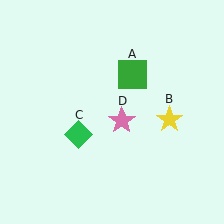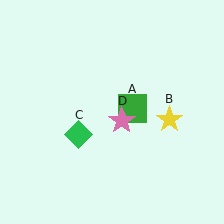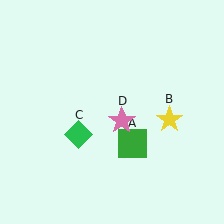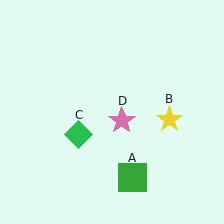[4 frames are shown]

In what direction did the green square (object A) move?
The green square (object A) moved down.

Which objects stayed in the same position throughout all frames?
Yellow star (object B) and green diamond (object C) and pink star (object D) remained stationary.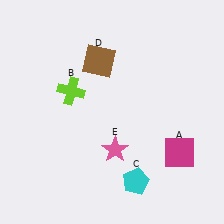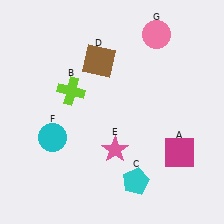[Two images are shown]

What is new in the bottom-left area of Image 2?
A cyan circle (F) was added in the bottom-left area of Image 2.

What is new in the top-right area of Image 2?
A pink circle (G) was added in the top-right area of Image 2.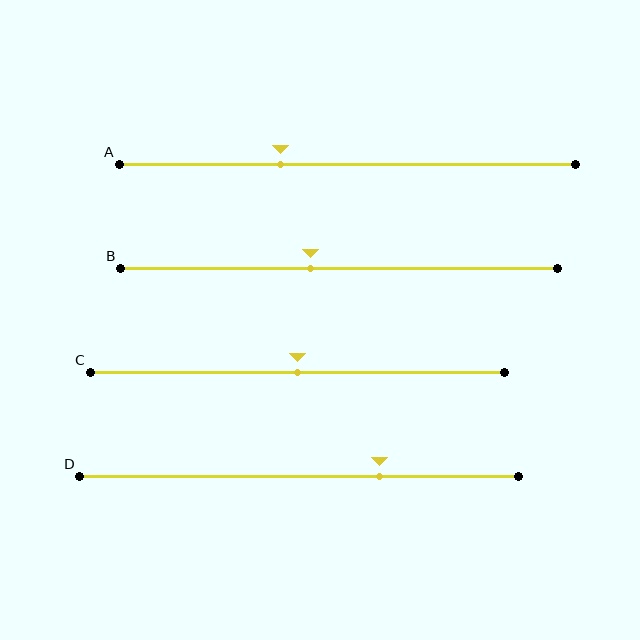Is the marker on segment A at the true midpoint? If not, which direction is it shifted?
No, the marker on segment A is shifted to the left by about 15% of the segment length.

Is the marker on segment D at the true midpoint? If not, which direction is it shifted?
No, the marker on segment D is shifted to the right by about 18% of the segment length.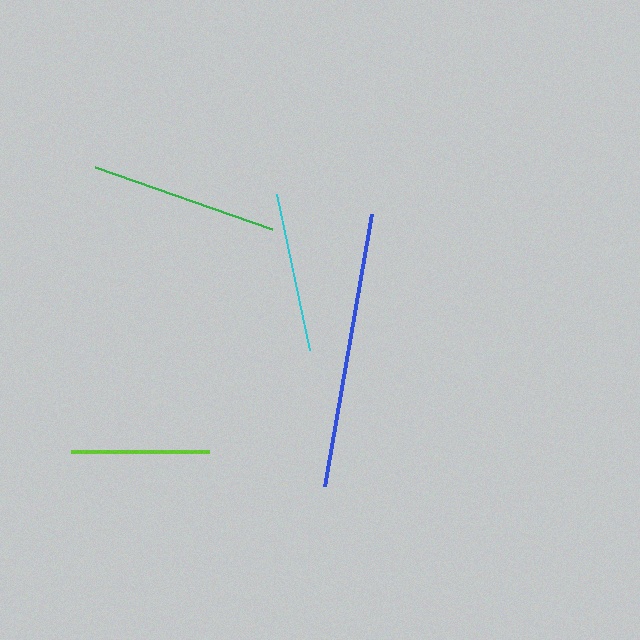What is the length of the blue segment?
The blue segment is approximately 276 pixels long.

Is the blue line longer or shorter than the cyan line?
The blue line is longer than the cyan line.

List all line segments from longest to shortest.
From longest to shortest: blue, green, cyan, lime.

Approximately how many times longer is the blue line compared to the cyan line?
The blue line is approximately 1.7 times the length of the cyan line.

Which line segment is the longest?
The blue line is the longest at approximately 276 pixels.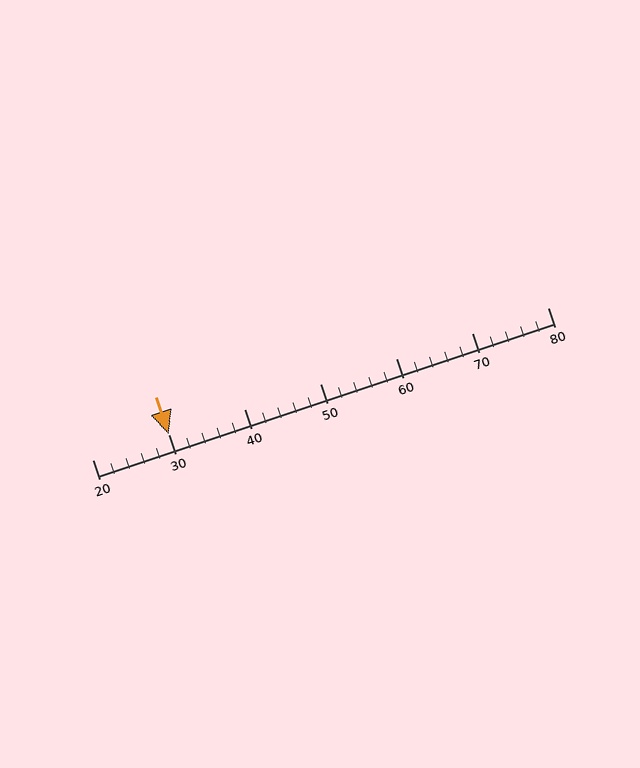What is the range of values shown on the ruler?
The ruler shows values from 20 to 80.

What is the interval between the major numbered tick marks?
The major tick marks are spaced 10 units apart.